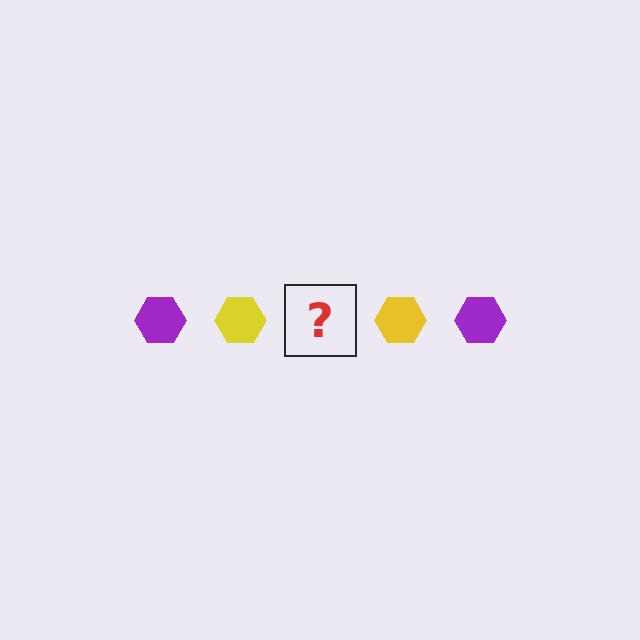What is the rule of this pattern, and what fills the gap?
The rule is that the pattern cycles through purple, yellow hexagons. The gap should be filled with a purple hexagon.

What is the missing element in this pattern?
The missing element is a purple hexagon.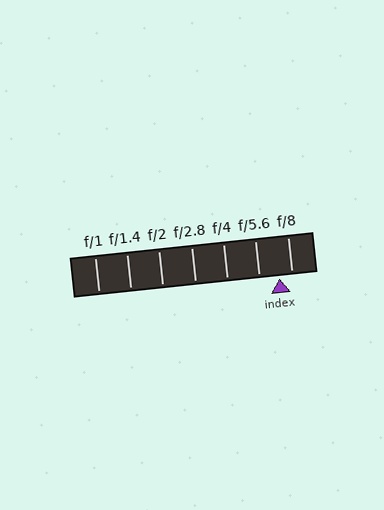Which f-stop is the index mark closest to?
The index mark is closest to f/8.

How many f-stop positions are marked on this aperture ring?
There are 7 f-stop positions marked.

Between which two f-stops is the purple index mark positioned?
The index mark is between f/5.6 and f/8.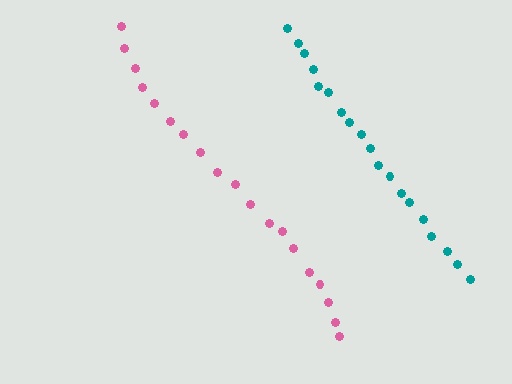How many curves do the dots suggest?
There are 2 distinct paths.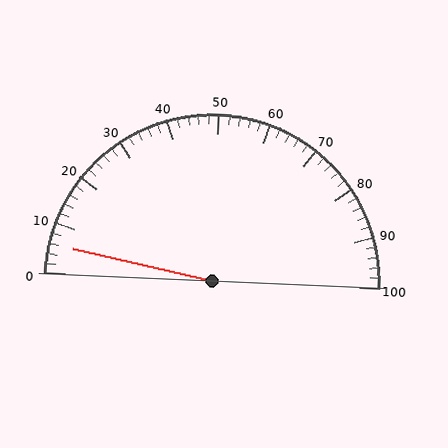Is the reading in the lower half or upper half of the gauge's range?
The reading is in the lower half of the range (0 to 100).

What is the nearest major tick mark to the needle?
The nearest major tick mark is 10.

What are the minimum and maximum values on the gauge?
The gauge ranges from 0 to 100.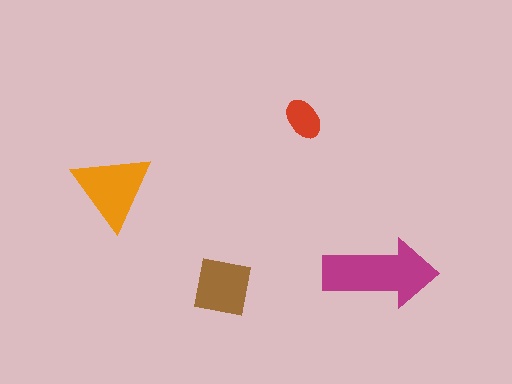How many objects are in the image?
There are 4 objects in the image.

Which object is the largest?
The magenta arrow.